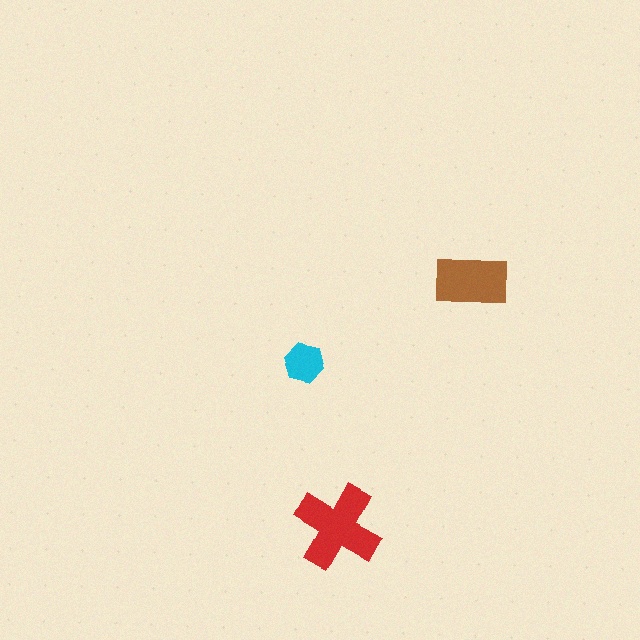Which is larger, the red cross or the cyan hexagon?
The red cross.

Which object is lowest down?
The red cross is bottommost.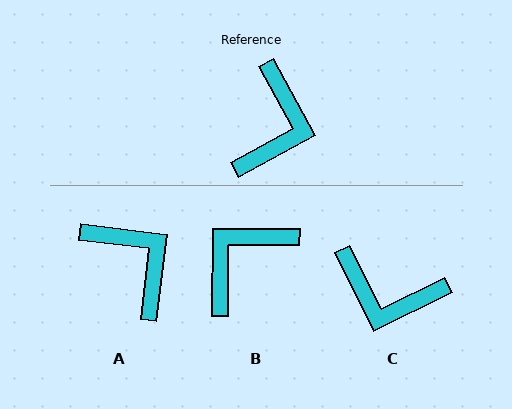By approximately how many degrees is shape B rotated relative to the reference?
Approximately 151 degrees counter-clockwise.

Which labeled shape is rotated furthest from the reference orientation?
B, about 151 degrees away.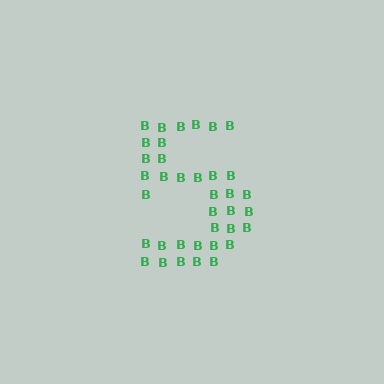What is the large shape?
The large shape is the digit 5.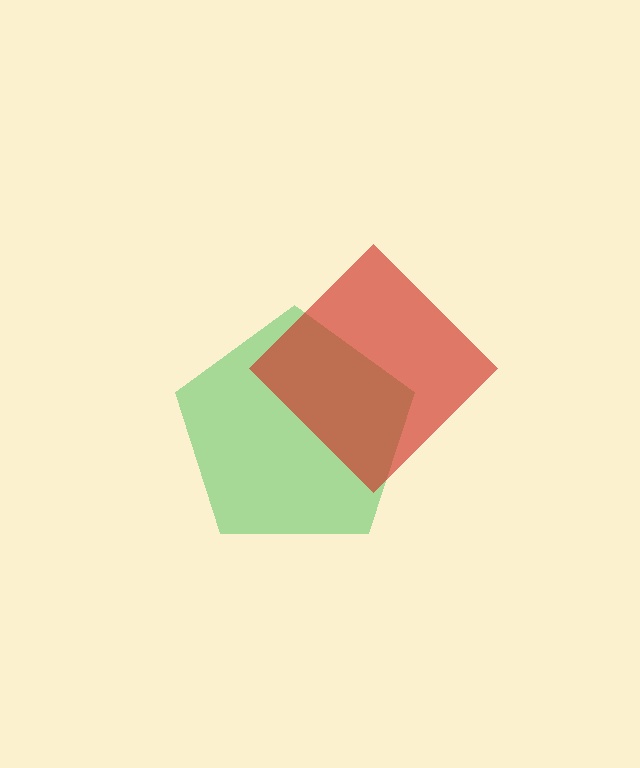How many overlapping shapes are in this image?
There are 2 overlapping shapes in the image.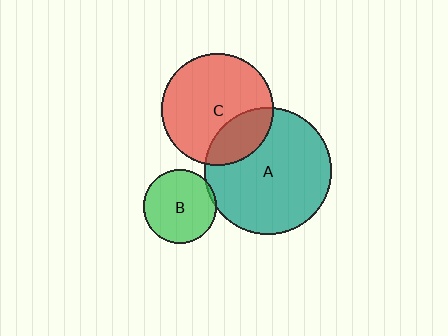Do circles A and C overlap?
Yes.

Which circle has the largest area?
Circle A (teal).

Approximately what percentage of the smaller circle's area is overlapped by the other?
Approximately 25%.